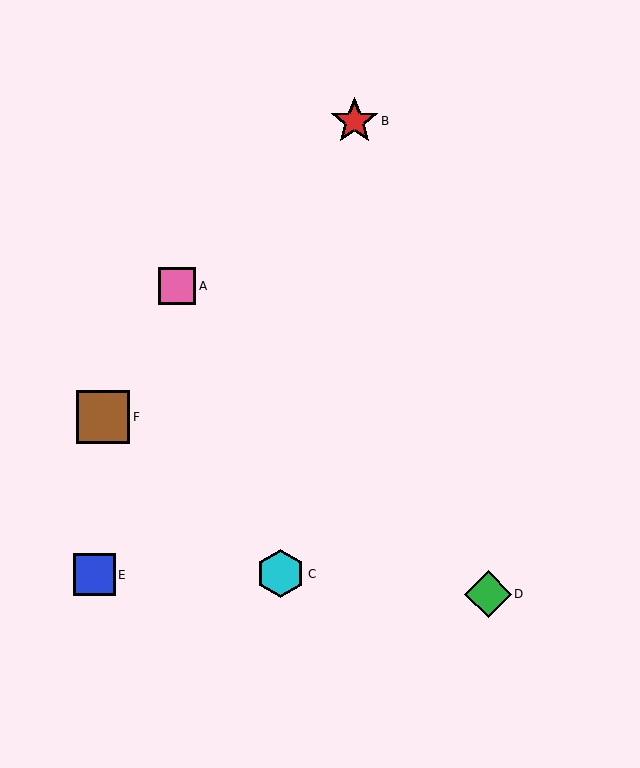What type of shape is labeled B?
Shape B is a red star.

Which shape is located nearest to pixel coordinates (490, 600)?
The green diamond (labeled D) at (488, 594) is nearest to that location.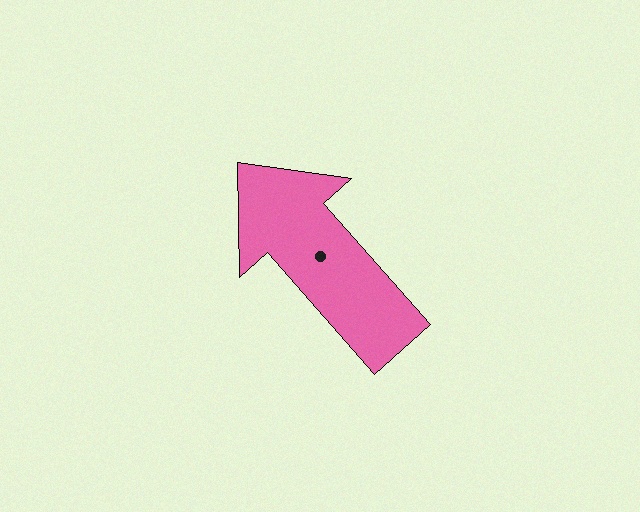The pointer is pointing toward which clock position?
Roughly 11 o'clock.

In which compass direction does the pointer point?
Northwest.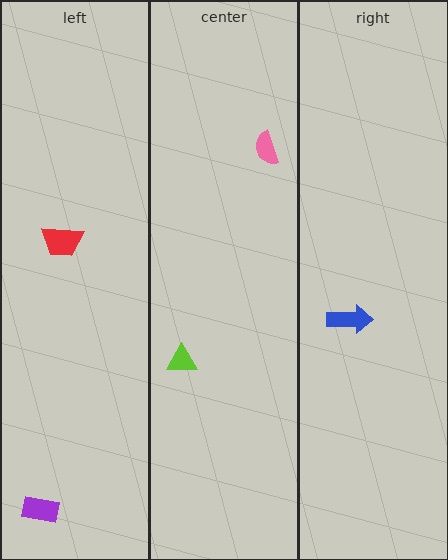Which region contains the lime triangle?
The center region.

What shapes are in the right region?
The blue arrow.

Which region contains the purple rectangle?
The left region.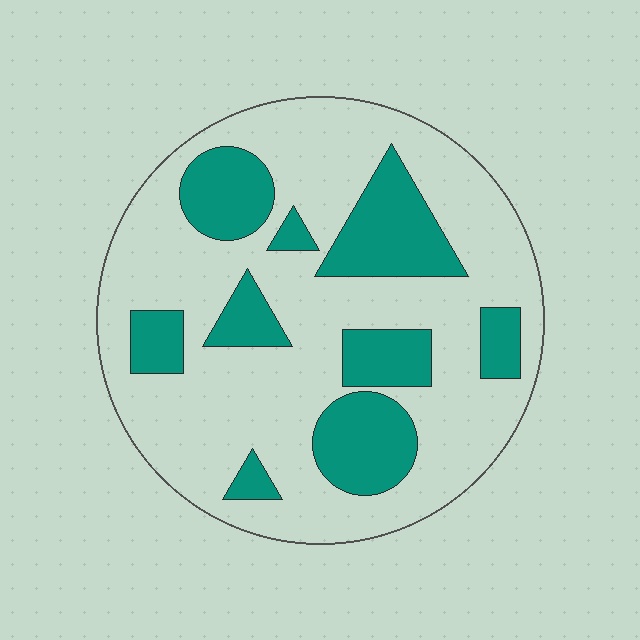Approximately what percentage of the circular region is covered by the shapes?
Approximately 30%.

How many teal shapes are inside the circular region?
9.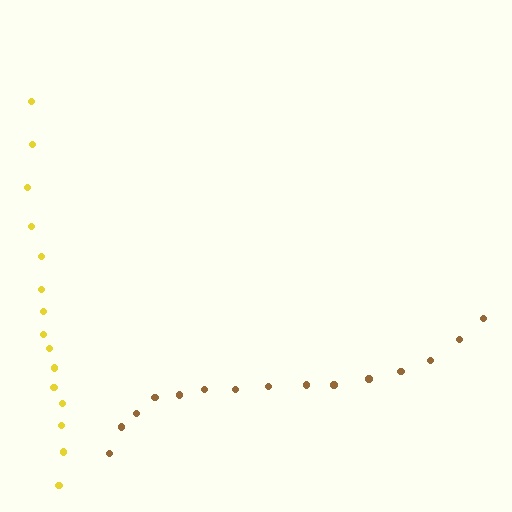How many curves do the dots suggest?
There are 2 distinct paths.